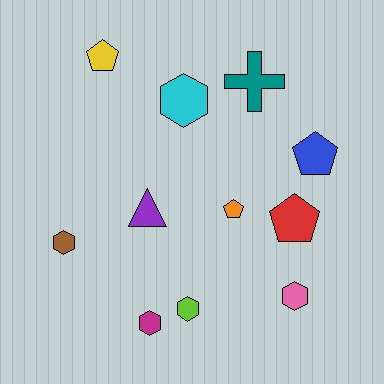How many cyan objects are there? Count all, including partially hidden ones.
There is 1 cyan object.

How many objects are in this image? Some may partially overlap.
There are 11 objects.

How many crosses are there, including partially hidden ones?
There is 1 cross.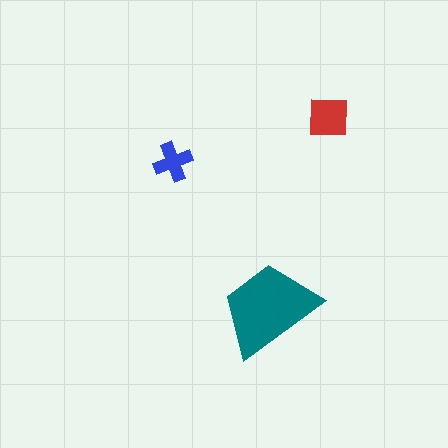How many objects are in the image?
There are 3 objects in the image.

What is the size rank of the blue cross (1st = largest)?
3rd.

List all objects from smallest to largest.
The blue cross, the red square, the teal trapezoid.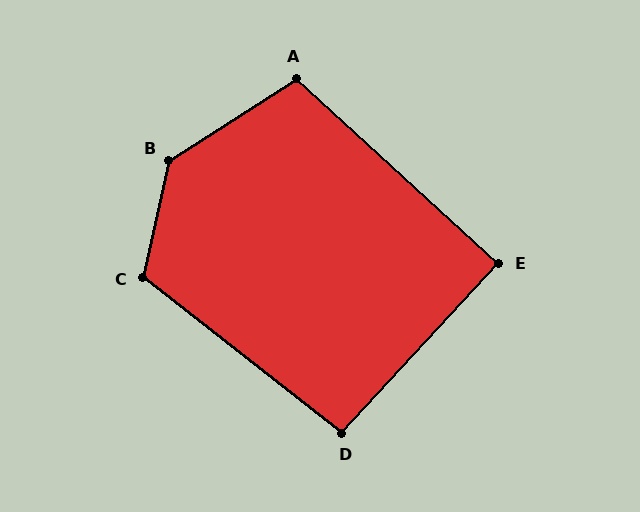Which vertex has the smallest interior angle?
E, at approximately 90 degrees.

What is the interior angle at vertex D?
Approximately 95 degrees (approximately right).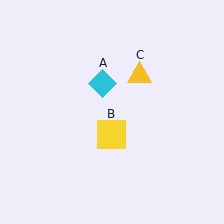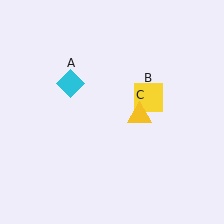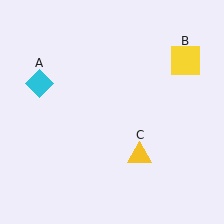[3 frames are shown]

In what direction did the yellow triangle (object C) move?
The yellow triangle (object C) moved down.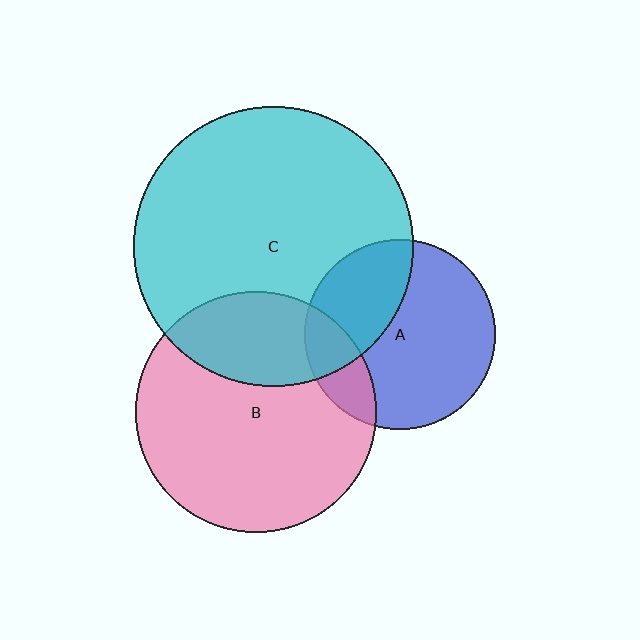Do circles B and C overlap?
Yes.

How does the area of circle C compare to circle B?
Approximately 1.3 times.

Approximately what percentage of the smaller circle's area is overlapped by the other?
Approximately 30%.